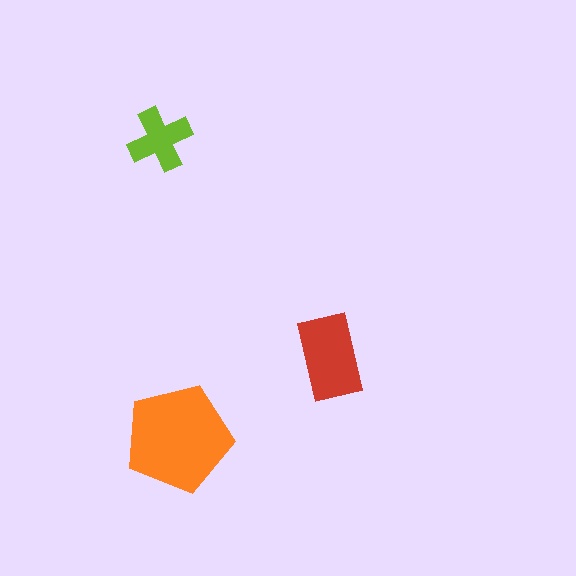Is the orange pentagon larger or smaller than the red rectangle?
Larger.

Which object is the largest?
The orange pentagon.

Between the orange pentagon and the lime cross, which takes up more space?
The orange pentagon.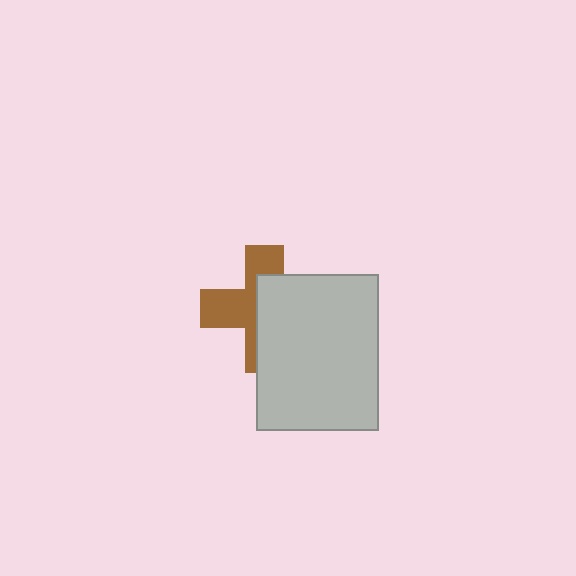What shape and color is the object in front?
The object in front is a light gray rectangle.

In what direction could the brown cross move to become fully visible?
The brown cross could move left. That would shift it out from behind the light gray rectangle entirely.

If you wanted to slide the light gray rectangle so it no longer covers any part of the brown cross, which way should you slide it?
Slide it right — that is the most direct way to separate the two shapes.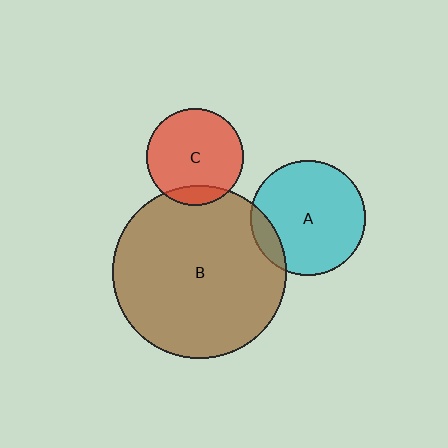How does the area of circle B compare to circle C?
Approximately 3.2 times.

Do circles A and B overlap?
Yes.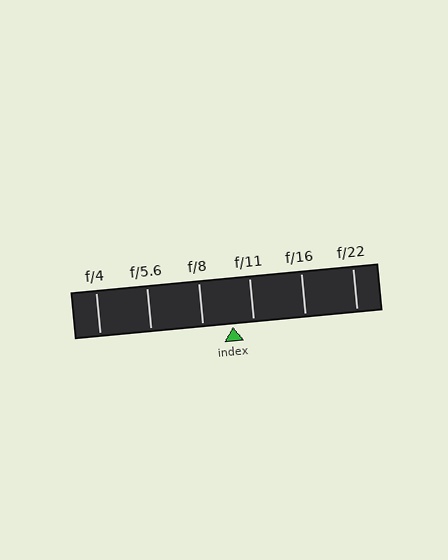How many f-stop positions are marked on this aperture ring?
There are 6 f-stop positions marked.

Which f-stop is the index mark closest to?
The index mark is closest to f/11.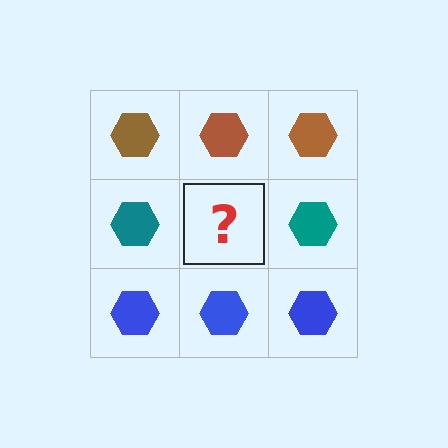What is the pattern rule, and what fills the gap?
The rule is that each row has a consistent color. The gap should be filled with a teal hexagon.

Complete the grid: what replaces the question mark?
The question mark should be replaced with a teal hexagon.